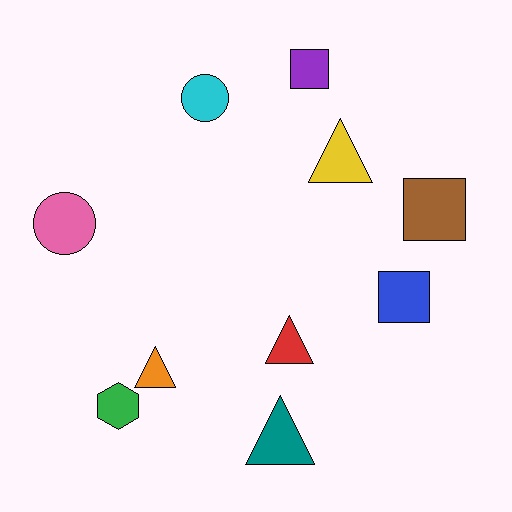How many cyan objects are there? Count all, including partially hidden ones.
There is 1 cyan object.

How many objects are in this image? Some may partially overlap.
There are 10 objects.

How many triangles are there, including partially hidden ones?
There are 4 triangles.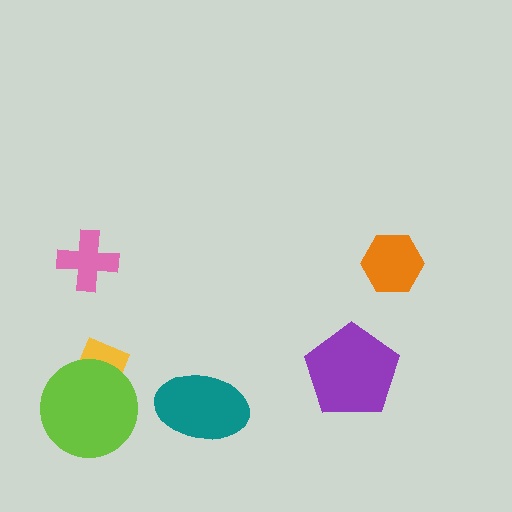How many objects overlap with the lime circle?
1 object overlaps with the lime circle.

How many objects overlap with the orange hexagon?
0 objects overlap with the orange hexagon.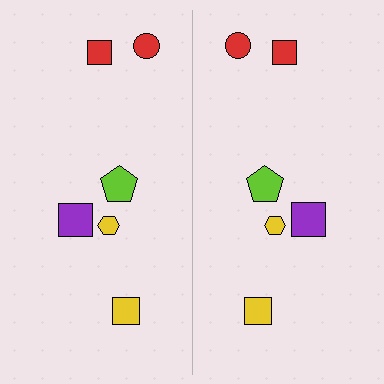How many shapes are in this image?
There are 12 shapes in this image.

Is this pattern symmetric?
Yes, this pattern has bilateral (reflection) symmetry.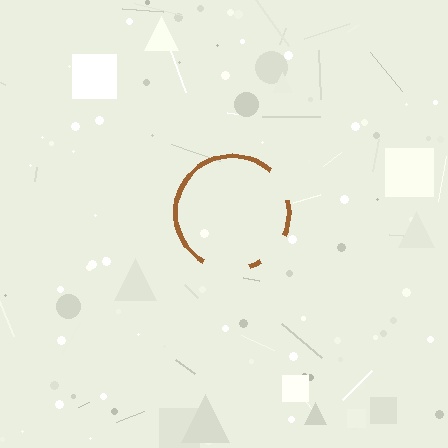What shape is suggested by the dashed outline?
The dashed outline suggests a circle.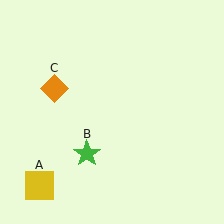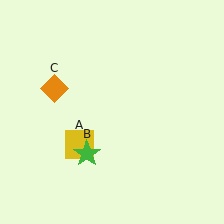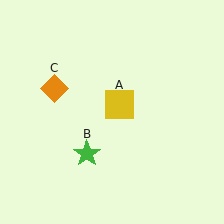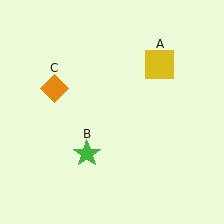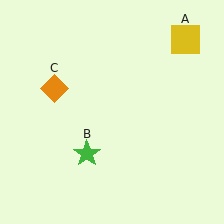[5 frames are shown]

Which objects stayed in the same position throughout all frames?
Green star (object B) and orange diamond (object C) remained stationary.